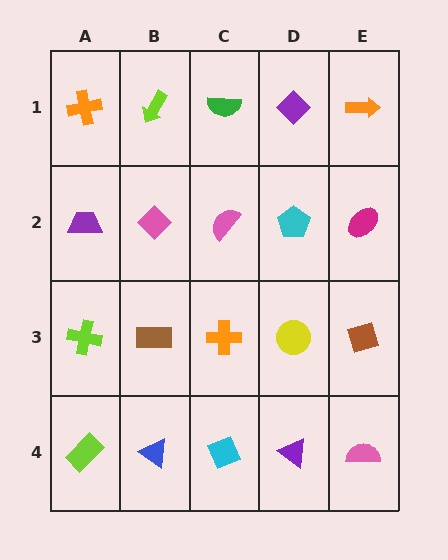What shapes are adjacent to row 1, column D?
A cyan pentagon (row 2, column D), a green semicircle (row 1, column C), an orange arrow (row 1, column E).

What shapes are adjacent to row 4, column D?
A yellow circle (row 3, column D), a cyan diamond (row 4, column C), a pink semicircle (row 4, column E).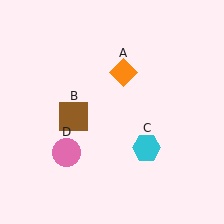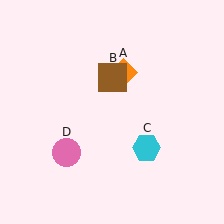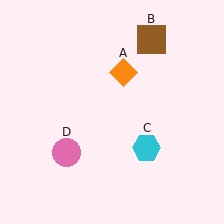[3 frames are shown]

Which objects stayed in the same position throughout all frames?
Orange diamond (object A) and cyan hexagon (object C) and pink circle (object D) remained stationary.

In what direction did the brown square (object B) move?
The brown square (object B) moved up and to the right.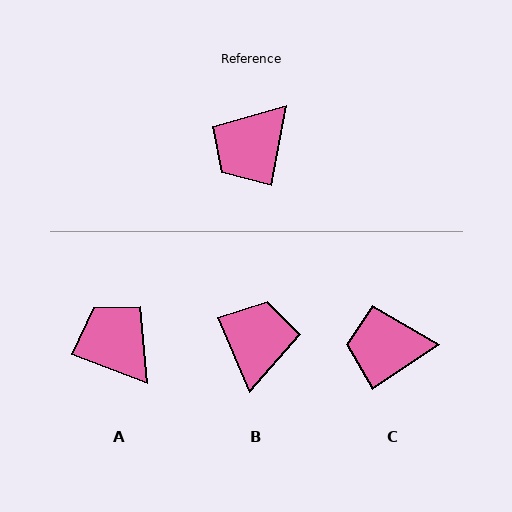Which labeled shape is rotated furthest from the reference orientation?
B, about 147 degrees away.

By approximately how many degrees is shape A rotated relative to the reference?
Approximately 100 degrees clockwise.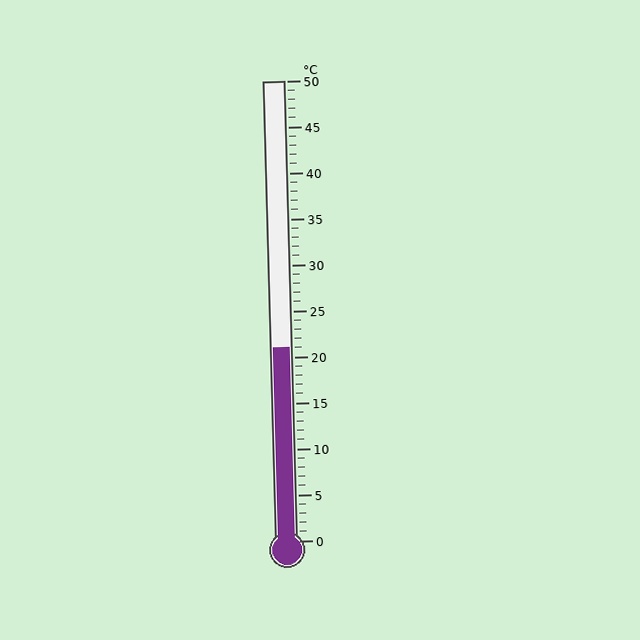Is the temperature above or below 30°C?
The temperature is below 30°C.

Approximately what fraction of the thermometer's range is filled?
The thermometer is filled to approximately 40% of its range.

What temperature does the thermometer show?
The thermometer shows approximately 21°C.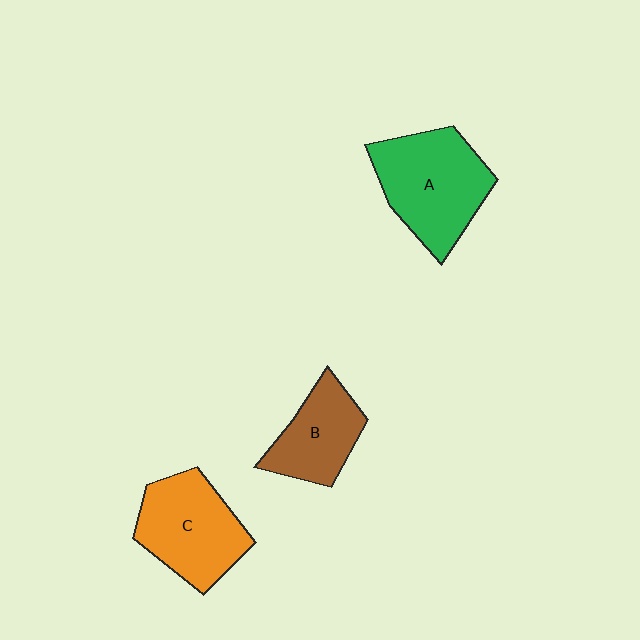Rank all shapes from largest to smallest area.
From largest to smallest: A (green), C (orange), B (brown).